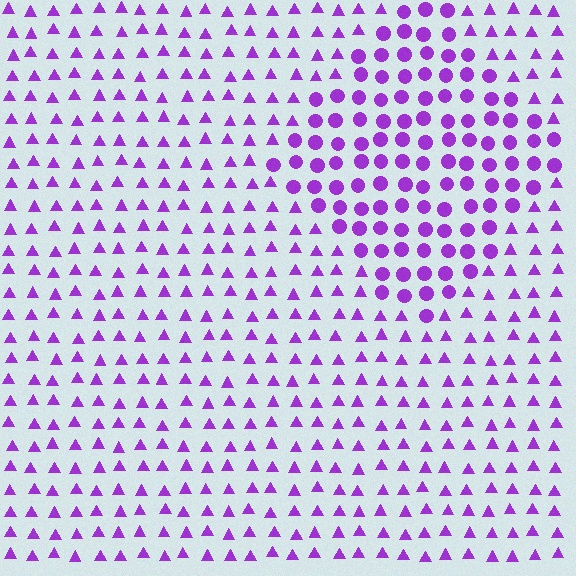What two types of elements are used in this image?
The image uses circles inside the diamond region and triangles outside it.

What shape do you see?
I see a diamond.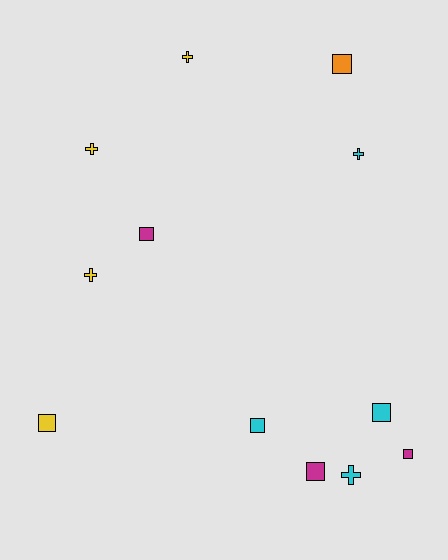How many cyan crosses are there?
There are 2 cyan crosses.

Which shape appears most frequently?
Square, with 7 objects.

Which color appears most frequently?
Yellow, with 4 objects.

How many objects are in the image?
There are 12 objects.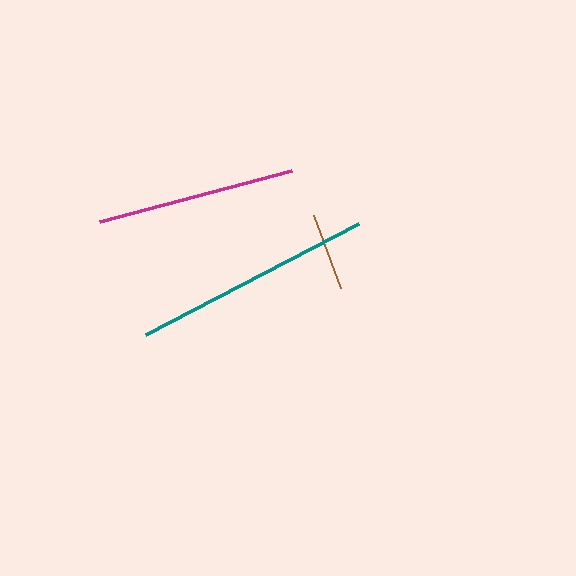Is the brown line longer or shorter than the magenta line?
The magenta line is longer than the brown line.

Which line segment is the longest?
The teal line is the longest at approximately 240 pixels.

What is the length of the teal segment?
The teal segment is approximately 240 pixels long.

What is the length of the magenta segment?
The magenta segment is approximately 199 pixels long.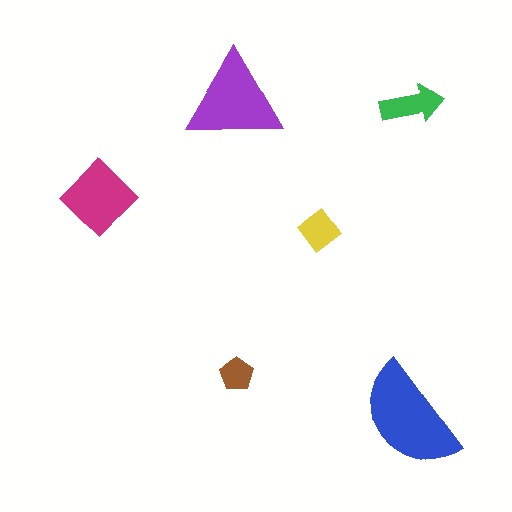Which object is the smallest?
The brown pentagon.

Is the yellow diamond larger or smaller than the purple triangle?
Smaller.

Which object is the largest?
The blue semicircle.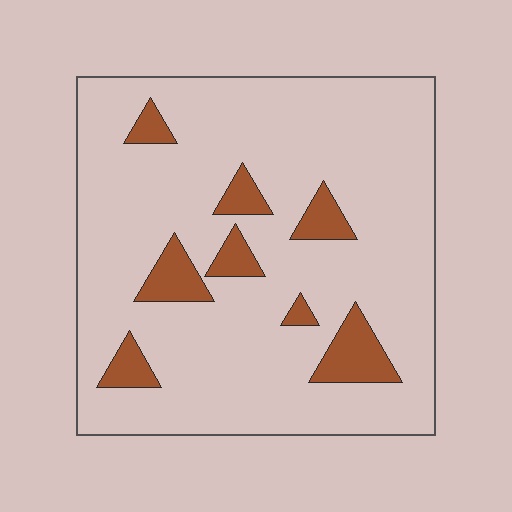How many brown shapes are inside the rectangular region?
8.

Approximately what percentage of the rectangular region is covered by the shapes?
Approximately 15%.